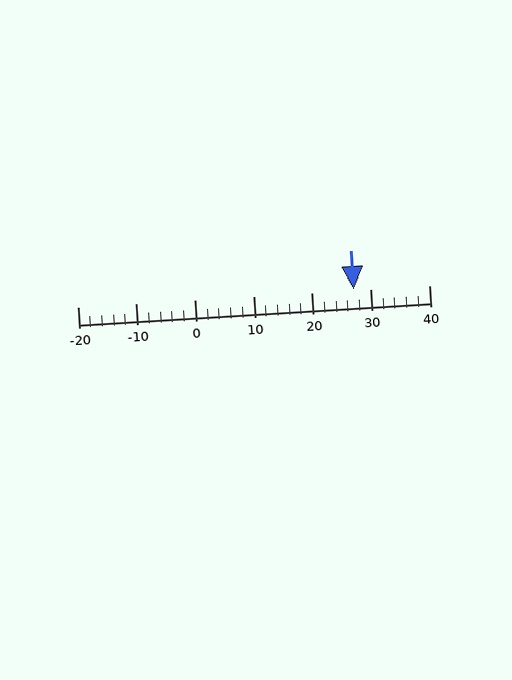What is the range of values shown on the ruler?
The ruler shows values from -20 to 40.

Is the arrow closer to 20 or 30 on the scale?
The arrow is closer to 30.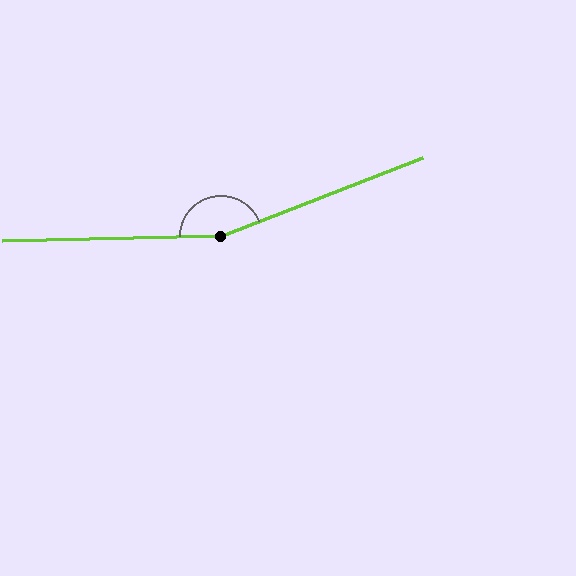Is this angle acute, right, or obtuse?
It is obtuse.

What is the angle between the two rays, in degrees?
Approximately 160 degrees.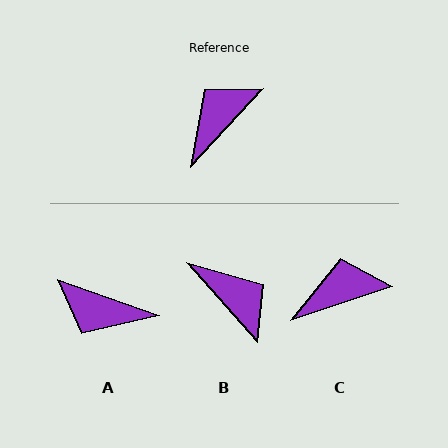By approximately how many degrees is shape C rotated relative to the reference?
Approximately 28 degrees clockwise.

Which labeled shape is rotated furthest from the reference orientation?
A, about 114 degrees away.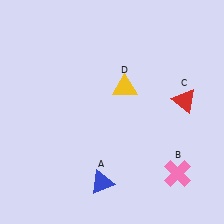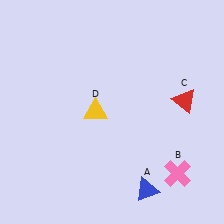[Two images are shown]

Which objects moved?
The objects that moved are: the blue triangle (A), the yellow triangle (D).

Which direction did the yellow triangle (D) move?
The yellow triangle (D) moved left.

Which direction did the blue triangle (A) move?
The blue triangle (A) moved right.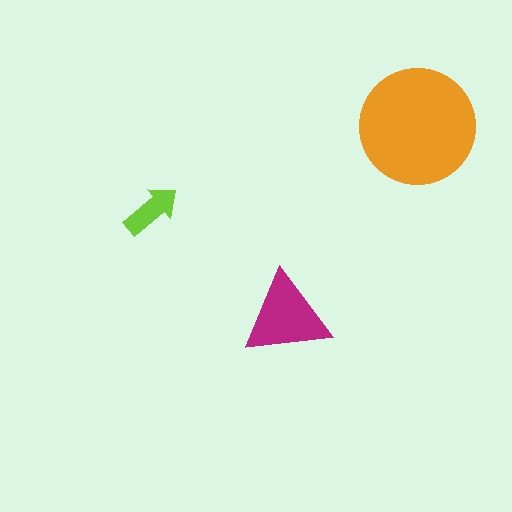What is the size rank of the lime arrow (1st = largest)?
3rd.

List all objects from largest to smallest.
The orange circle, the magenta triangle, the lime arrow.